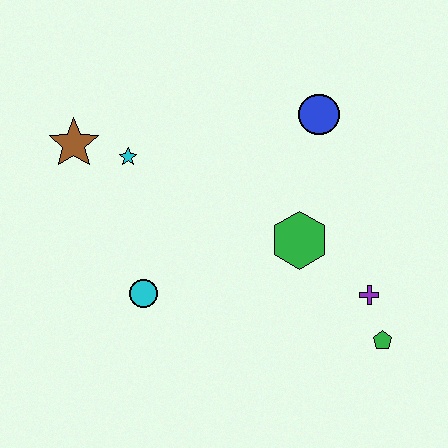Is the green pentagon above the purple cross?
No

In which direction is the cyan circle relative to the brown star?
The cyan circle is below the brown star.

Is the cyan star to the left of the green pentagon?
Yes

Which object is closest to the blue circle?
The green hexagon is closest to the blue circle.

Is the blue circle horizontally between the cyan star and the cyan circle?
No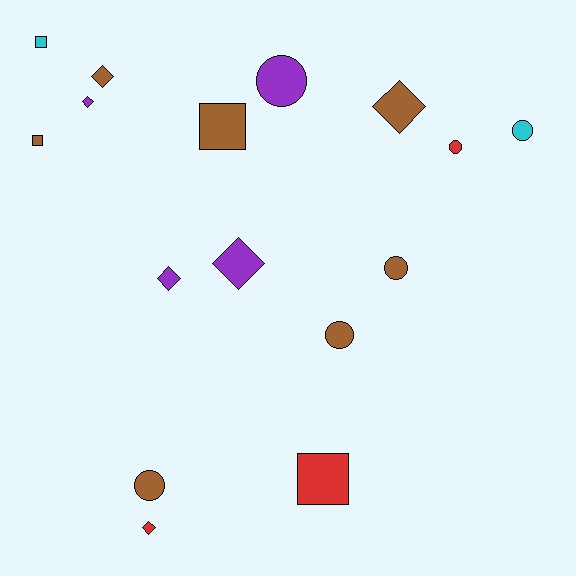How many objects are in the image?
There are 16 objects.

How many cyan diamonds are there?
There are no cyan diamonds.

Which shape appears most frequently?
Circle, with 6 objects.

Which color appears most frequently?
Brown, with 7 objects.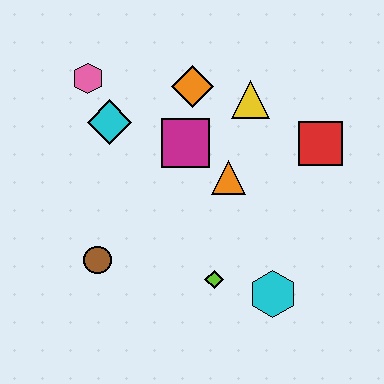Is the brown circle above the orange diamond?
No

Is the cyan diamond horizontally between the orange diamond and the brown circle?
Yes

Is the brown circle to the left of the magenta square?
Yes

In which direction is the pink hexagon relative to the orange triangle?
The pink hexagon is to the left of the orange triangle.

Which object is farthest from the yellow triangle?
The brown circle is farthest from the yellow triangle.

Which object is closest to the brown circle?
The lime diamond is closest to the brown circle.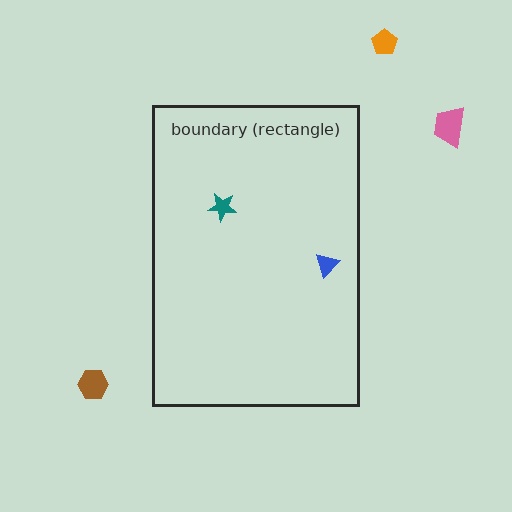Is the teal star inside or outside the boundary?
Inside.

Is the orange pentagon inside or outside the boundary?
Outside.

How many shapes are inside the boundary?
2 inside, 3 outside.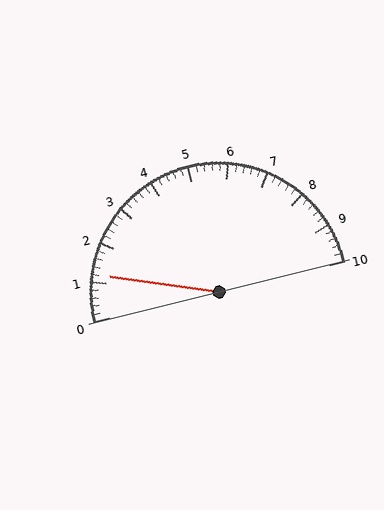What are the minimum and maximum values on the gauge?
The gauge ranges from 0 to 10.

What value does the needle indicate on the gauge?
The needle indicates approximately 1.2.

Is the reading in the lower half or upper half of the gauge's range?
The reading is in the lower half of the range (0 to 10).